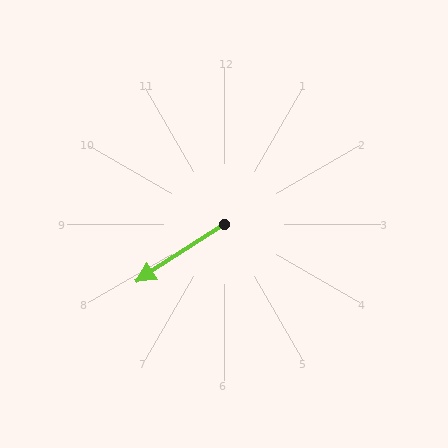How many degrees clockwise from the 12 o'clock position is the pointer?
Approximately 237 degrees.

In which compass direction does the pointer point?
Southwest.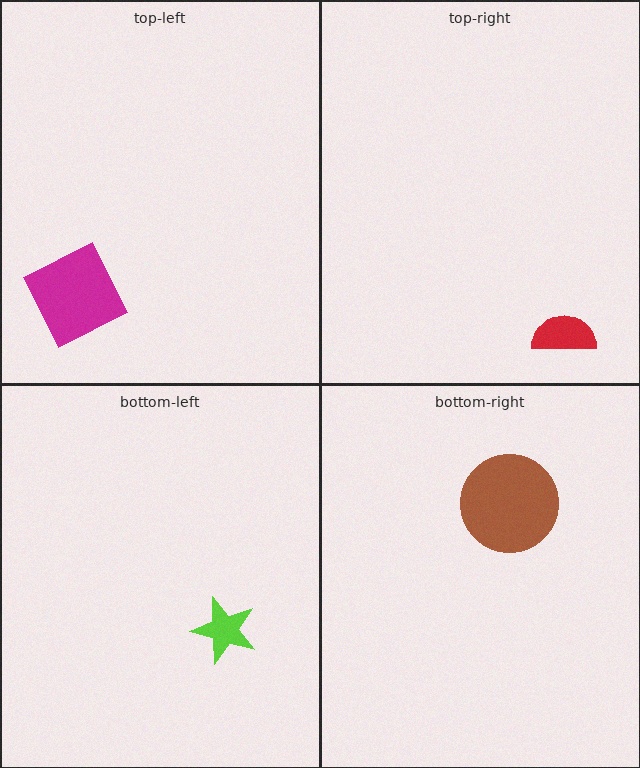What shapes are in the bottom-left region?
The lime star.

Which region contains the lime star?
The bottom-left region.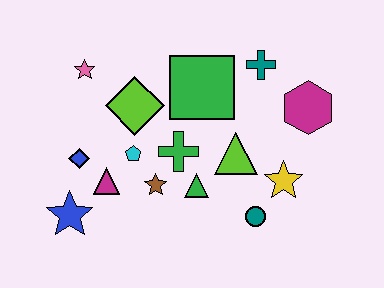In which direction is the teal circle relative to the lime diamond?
The teal circle is to the right of the lime diamond.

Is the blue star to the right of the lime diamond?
No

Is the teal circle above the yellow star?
No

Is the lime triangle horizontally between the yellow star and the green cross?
Yes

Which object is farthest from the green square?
The blue star is farthest from the green square.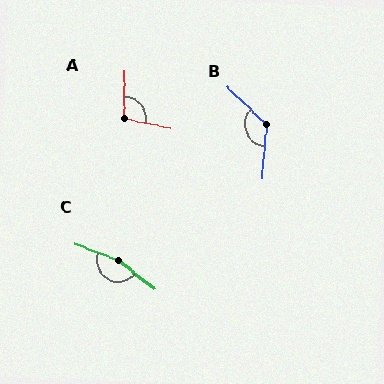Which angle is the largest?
C, at approximately 162 degrees.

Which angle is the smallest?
A, at approximately 100 degrees.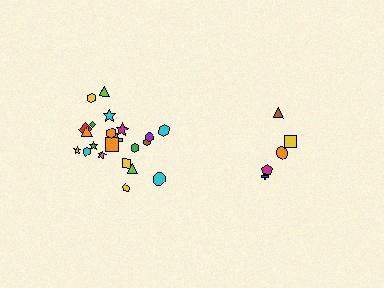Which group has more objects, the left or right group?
The left group.